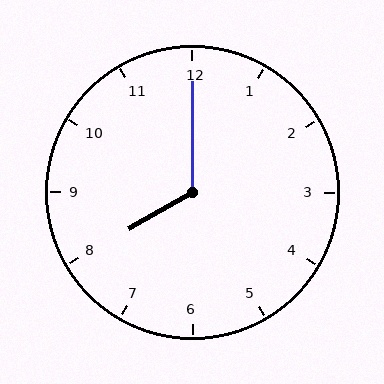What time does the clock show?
8:00.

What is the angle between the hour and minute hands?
Approximately 120 degrees.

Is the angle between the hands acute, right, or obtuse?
It is obtuse.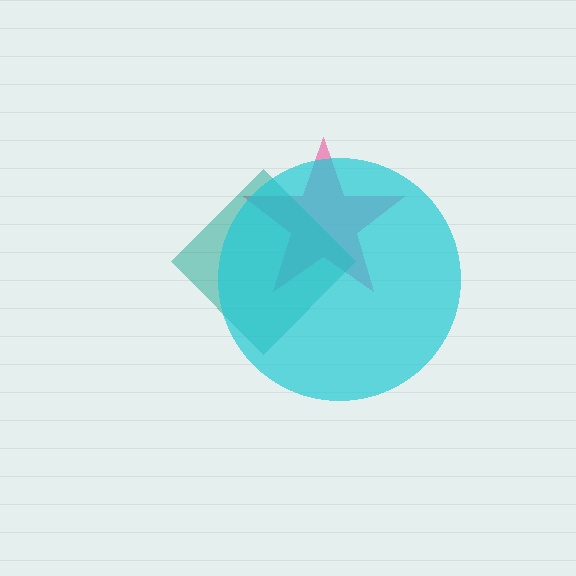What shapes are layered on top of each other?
The layered shapes are: a pink star, a teal diamond, a cyan circle.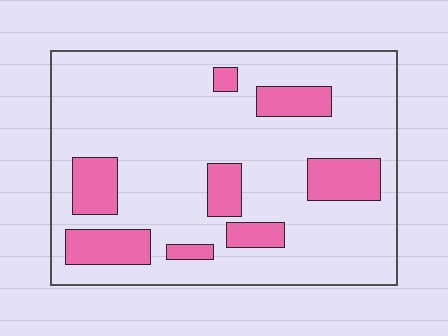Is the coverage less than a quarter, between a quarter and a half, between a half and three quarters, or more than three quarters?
Less than a quarter.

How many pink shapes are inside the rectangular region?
8.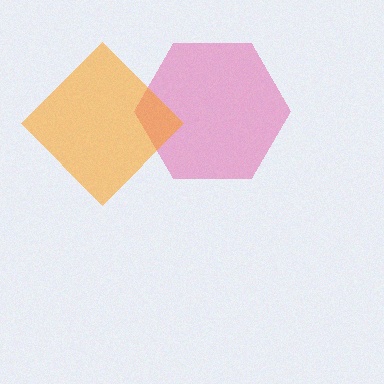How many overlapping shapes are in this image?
There are 2 overlapping shapes in the image.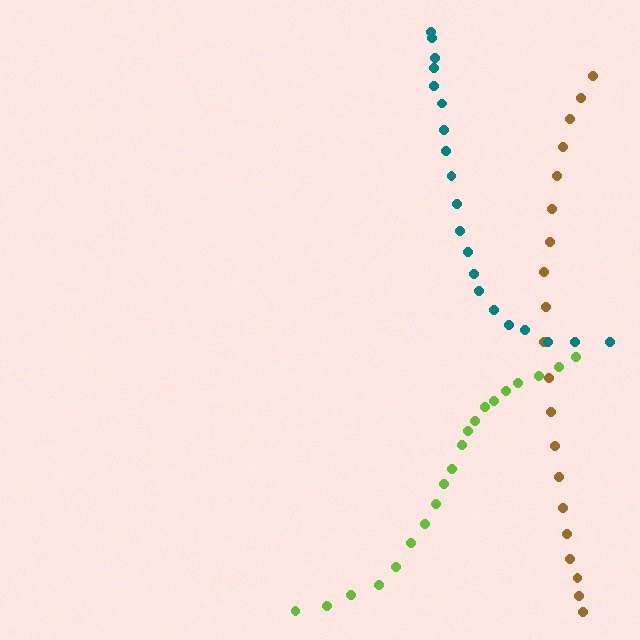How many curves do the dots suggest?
There are 3 distinct paths.